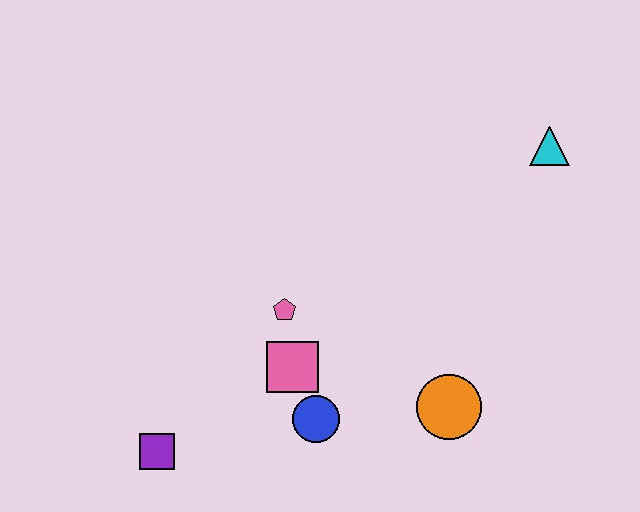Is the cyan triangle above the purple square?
Yes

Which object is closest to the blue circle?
The pink square is closest to the blue circle.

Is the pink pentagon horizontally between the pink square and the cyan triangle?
No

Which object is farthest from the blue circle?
The cyan triangle is farthest from the blue circle.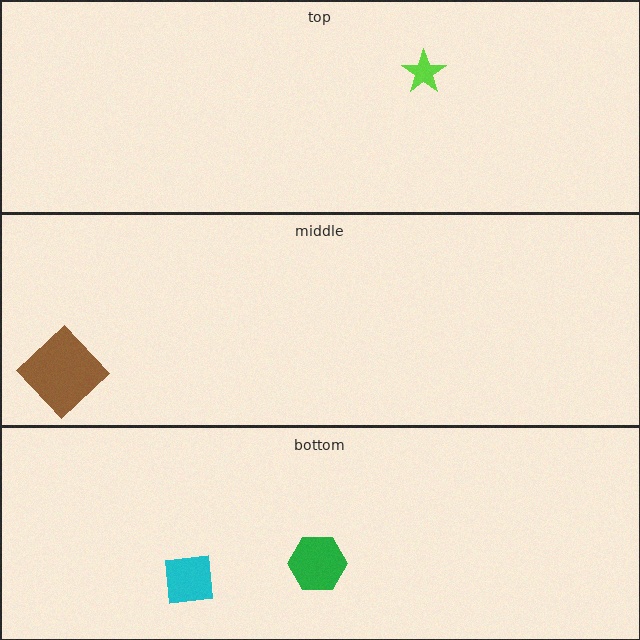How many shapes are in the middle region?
1.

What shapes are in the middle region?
The brown diamond.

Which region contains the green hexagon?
The bottom region.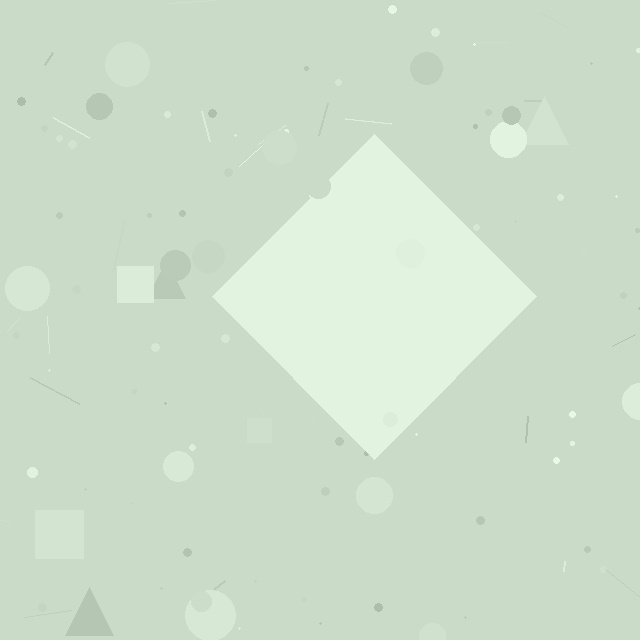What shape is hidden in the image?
A diamond is hidden in the image.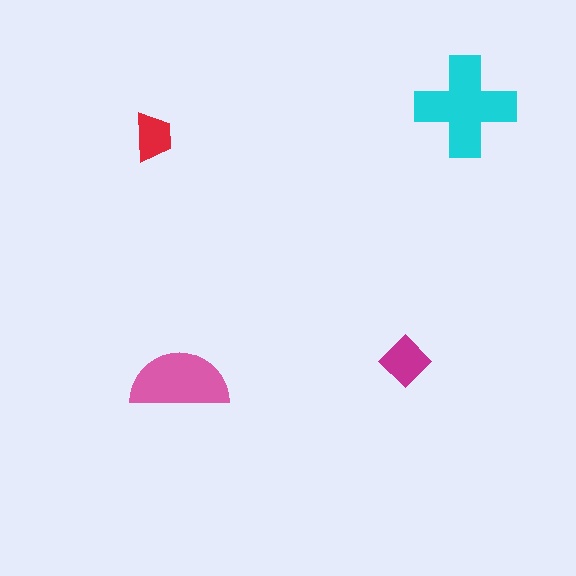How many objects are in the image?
There are 4 objects in the image.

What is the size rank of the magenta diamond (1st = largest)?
3rd.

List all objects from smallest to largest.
The red trapezoid, the magenta diamond, the pink semicircle, the cyan cross.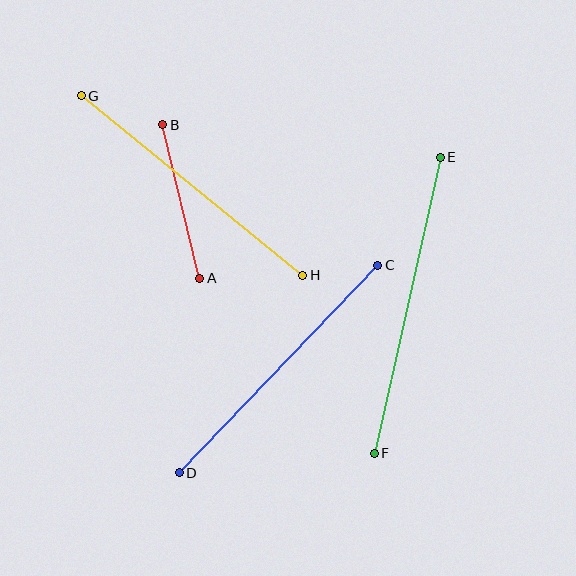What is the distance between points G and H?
The distance is approximately 285 pixels.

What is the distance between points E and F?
The distance is approximately 304 pixels.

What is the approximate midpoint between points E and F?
The midpoint is at approximately (407, 305) pixels.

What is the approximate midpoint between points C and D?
The midpoint is at approximately (279, 369) pixels.